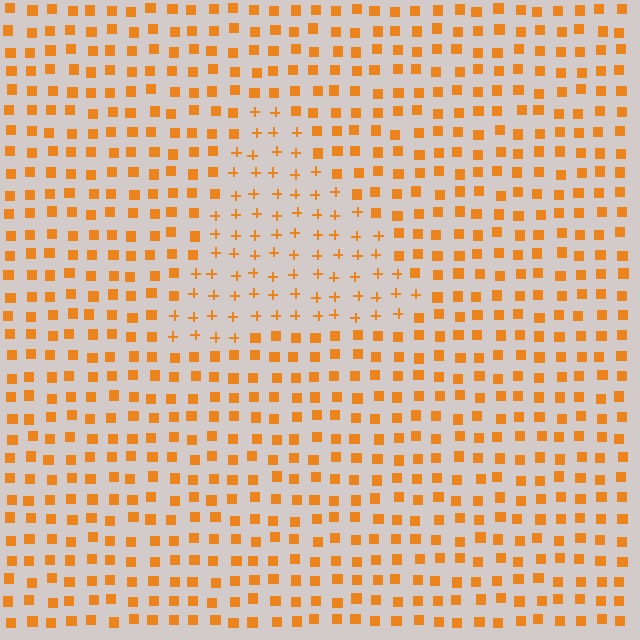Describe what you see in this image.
The image is filled with small orange elements arranged in a uniform grid. A triangle-shaped region contains plus signs, while the surrounding area contains squares. The boundary is defined purely by the change in element shape.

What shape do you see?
I see a triangle.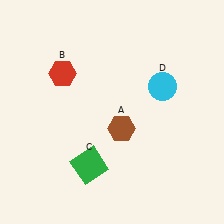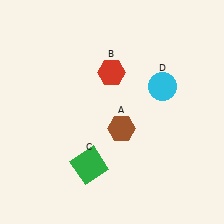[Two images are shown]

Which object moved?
The red hexagon (B) moved right.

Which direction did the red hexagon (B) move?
The red hexagon (B) moved right.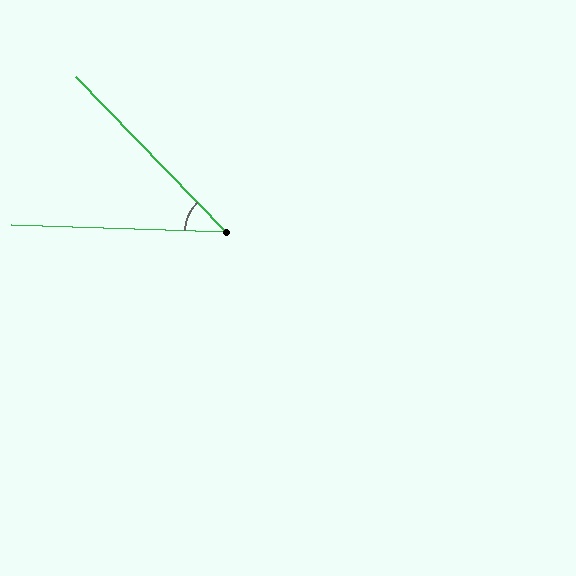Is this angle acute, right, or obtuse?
It is acute.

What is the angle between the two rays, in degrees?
Approximately 44 degrees.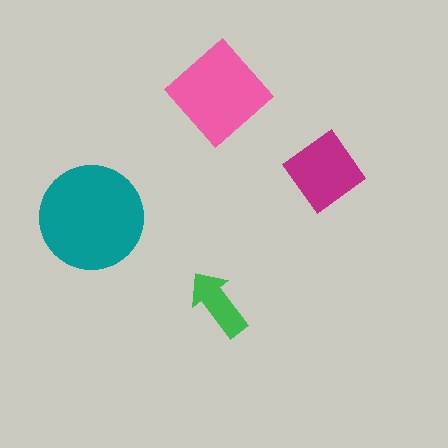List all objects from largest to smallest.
The teal circle, the pink diamond, the magenta diamond, the green arrow.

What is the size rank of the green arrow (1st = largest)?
4th.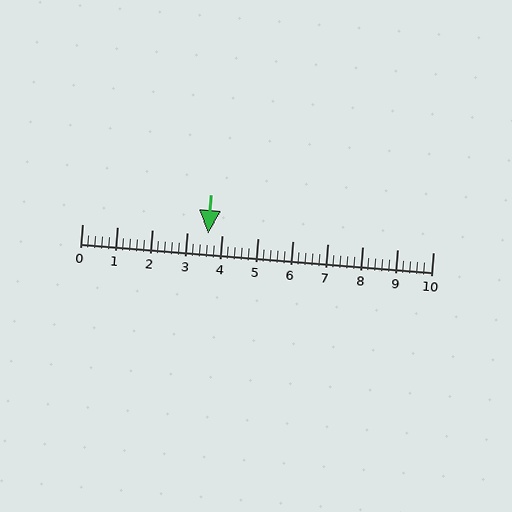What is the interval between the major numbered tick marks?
The major tick marks are spaced 1 units apart.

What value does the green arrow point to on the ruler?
The green arrow points to approximately 3.6.